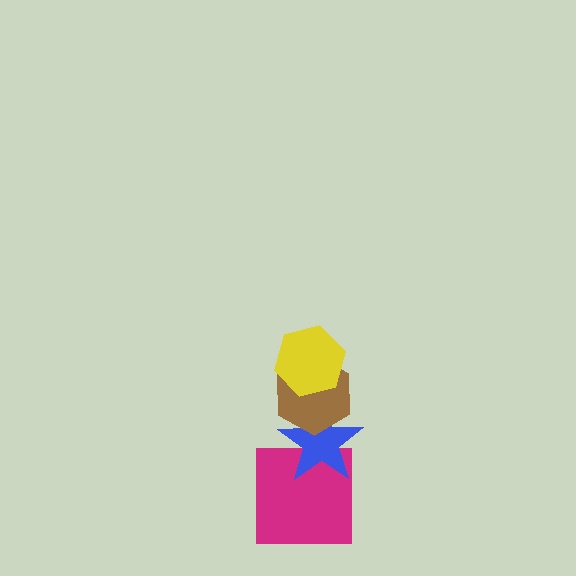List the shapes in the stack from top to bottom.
From top to bottom: the yellow hexagon, the brown hexagon, the blue star, the magenta square.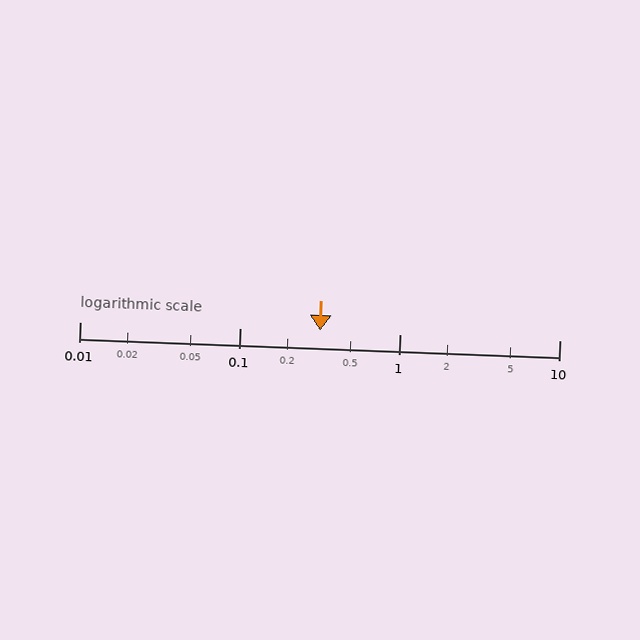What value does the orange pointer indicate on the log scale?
The pointer indicates approximately 0.32.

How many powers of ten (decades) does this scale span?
The scale spans 3 decades, from 0.01 to 10.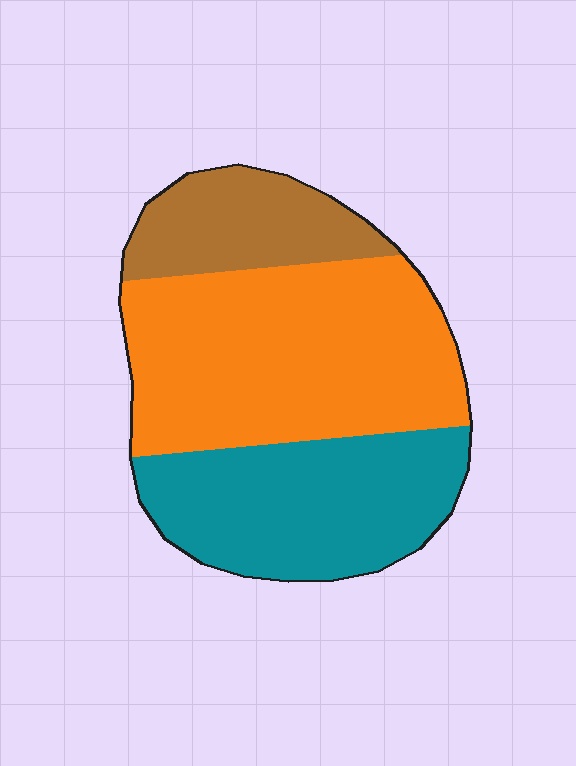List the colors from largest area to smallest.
From largest to smallest: orange, teal, brown.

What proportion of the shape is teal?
Teal takes up between a third and a half of the shape.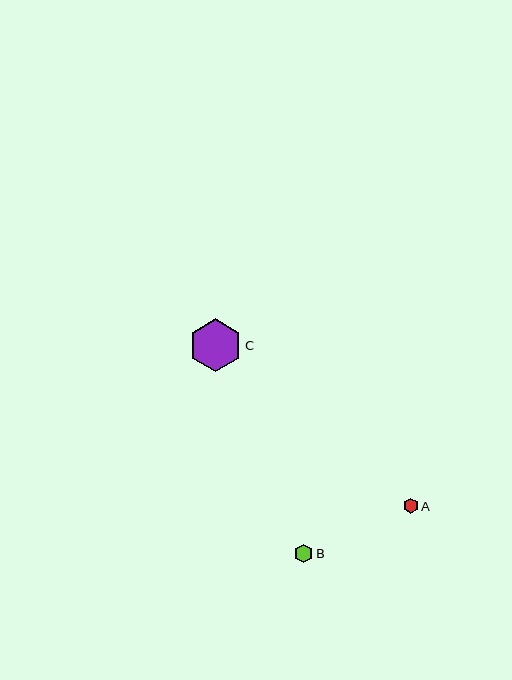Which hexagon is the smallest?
Hexagon A is the smallest with a size of approximately 15 pixels.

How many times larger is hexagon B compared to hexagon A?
Hexagon B is approximately 1.2 times the size of hexagon A.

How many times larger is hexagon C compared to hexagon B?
Hexagon C is approximately 2.8 times the size of hexagon B.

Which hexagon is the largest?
Hexagon C is the largest with a size of approximately 53 pixels.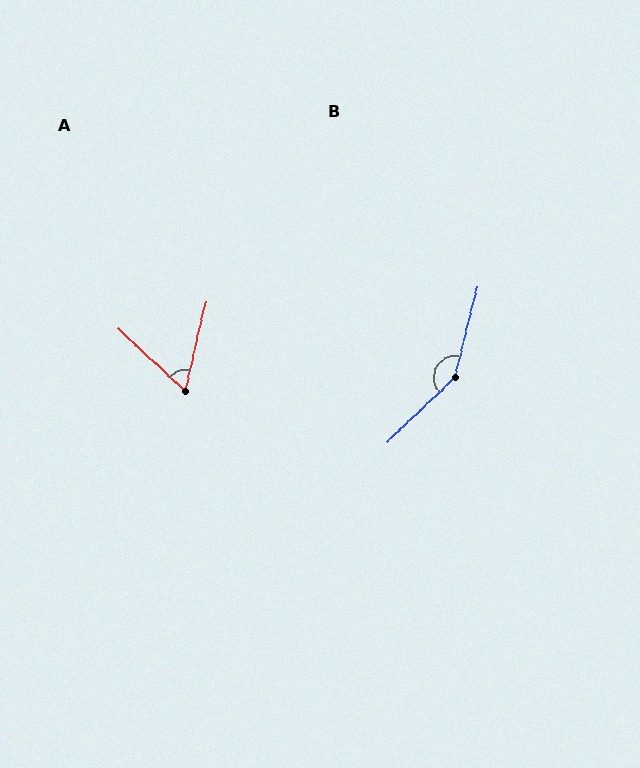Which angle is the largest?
B, at approximately 148 degrees.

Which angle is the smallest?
A, at approximately 60 degrees.